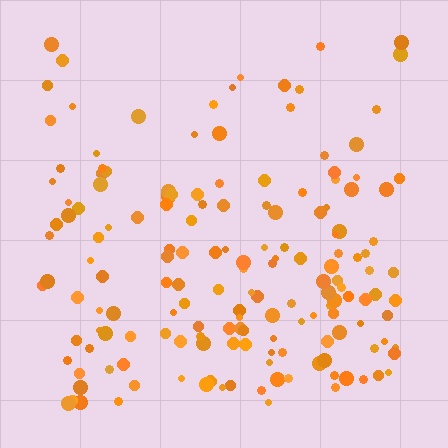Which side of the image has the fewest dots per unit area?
The top.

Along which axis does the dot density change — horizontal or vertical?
Vertical.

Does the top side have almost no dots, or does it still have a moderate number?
Still a moderate number, just noticeably fewer than the bottom.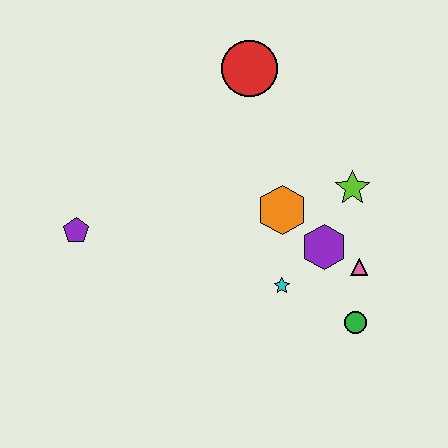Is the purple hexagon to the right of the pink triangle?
No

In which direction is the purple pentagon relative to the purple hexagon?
The purple pentagon is to the left of the purple hexagon.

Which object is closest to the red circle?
The orange hexagon is closest to the red circle.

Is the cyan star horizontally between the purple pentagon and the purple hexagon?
Yes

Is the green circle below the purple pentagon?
Yes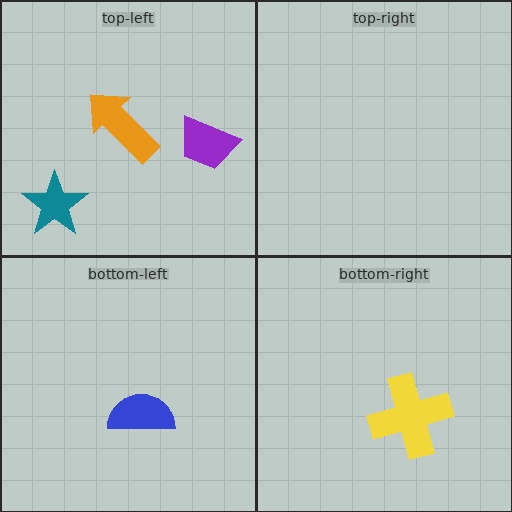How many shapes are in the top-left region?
3.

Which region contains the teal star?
The top-left region.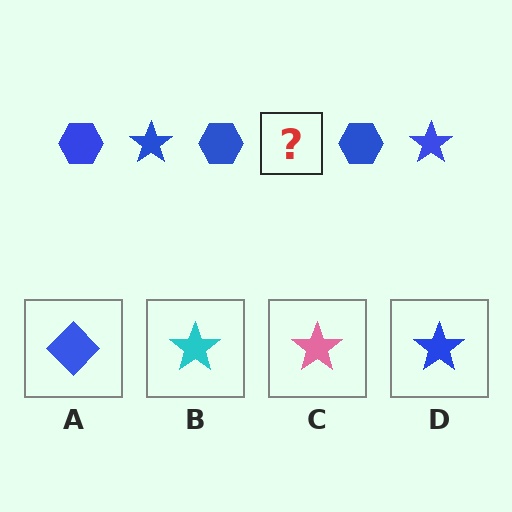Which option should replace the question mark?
Option D.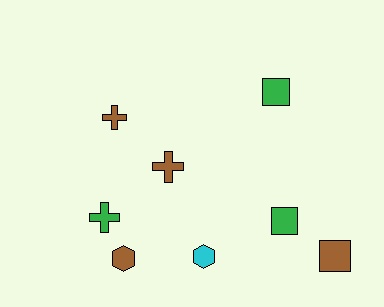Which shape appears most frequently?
Cross, with 3 objects.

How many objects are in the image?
There are 8 objects.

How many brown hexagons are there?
There is 1 brown hexagon.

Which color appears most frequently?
Brown, with 4 objects.